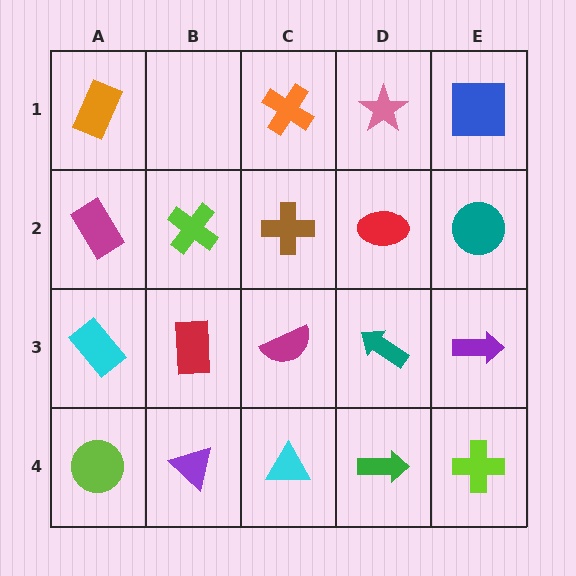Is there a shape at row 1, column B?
No, that cell is empty.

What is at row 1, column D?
A pink star.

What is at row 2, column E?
A teal circle.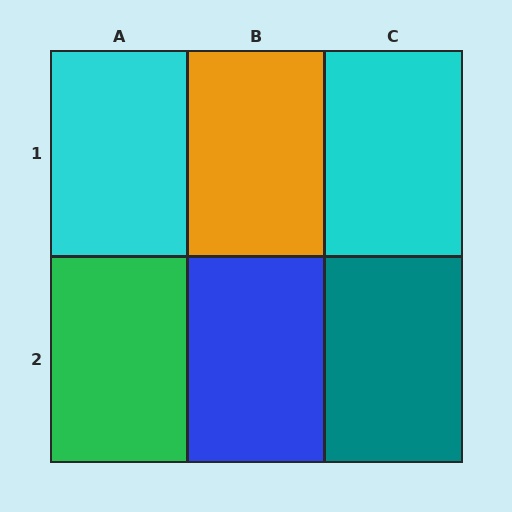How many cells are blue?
1 cell is blue.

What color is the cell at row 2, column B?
Blue.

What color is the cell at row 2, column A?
Green.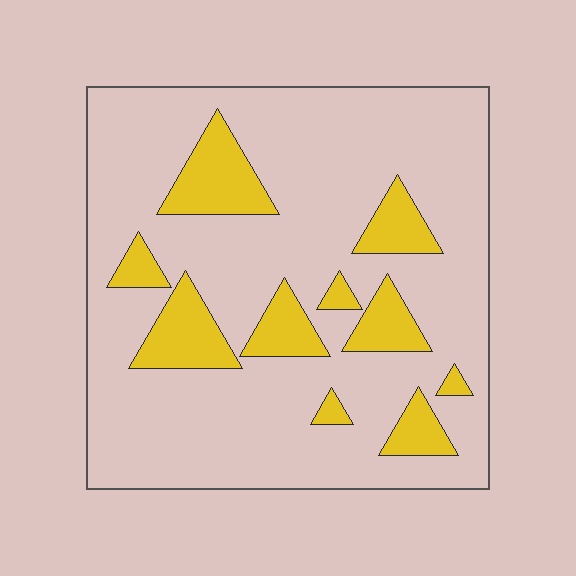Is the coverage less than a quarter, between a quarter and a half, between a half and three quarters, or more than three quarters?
Less than a quarter.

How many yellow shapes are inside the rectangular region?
10.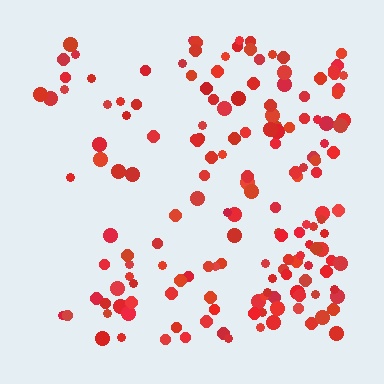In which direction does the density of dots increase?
From left to right, with the right side densest.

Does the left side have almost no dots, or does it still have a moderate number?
Still a moderate number, just noticeably fewer than the right.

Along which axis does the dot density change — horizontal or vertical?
Horizontal.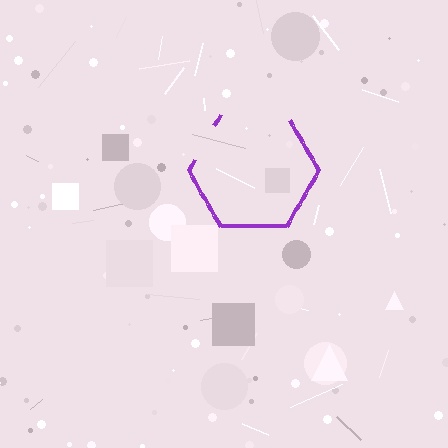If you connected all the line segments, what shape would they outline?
They would outline a hexagon.